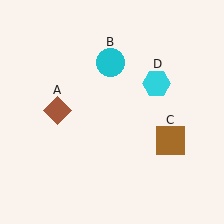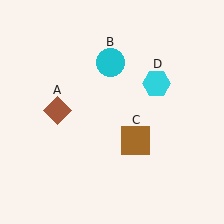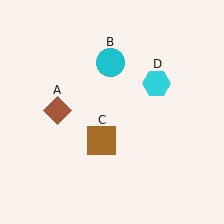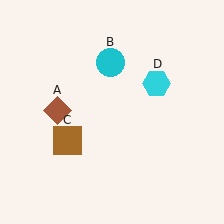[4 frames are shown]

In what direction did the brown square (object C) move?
The brown square (object C) moved left.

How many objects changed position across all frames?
1 object changed position: brown square (object C).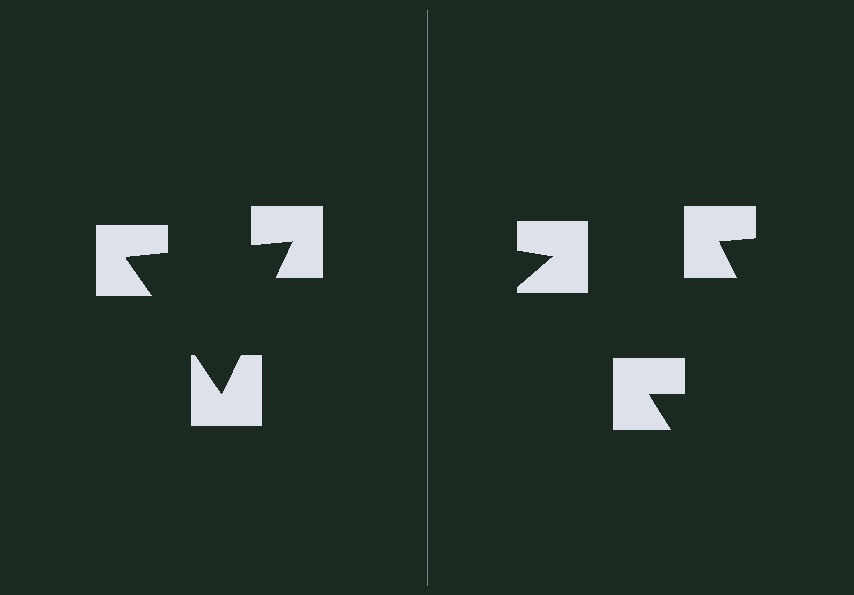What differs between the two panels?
The notched squares are positioned identically on both sides; only the wedge orientations differ. On the left they align to a triangle; on the right they are misaligned.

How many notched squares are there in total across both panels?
6 — 3 on each side.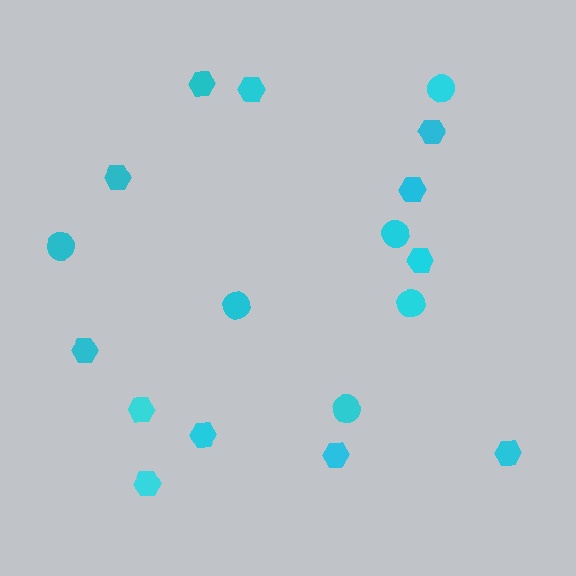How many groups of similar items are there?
There are 2 groups: one group of circles (6) and one group of hexagons (12).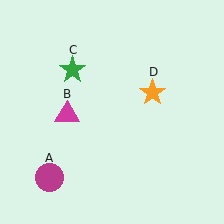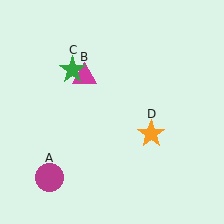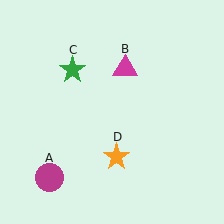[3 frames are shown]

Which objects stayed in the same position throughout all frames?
Magenta circle (object A) and green star (object C) remained stationary.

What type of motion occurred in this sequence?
The magenta triangle (object B), orange star (object D) rotated clockwise around the center of the scene.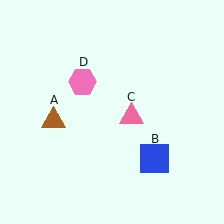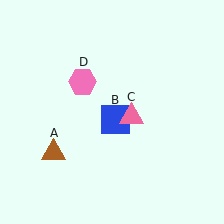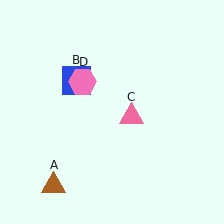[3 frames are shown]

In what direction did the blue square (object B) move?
The blue square (object B) moved up and to the left.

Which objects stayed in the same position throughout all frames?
Pink triangle (object C) and pink hexagon (object D) remained stationary.